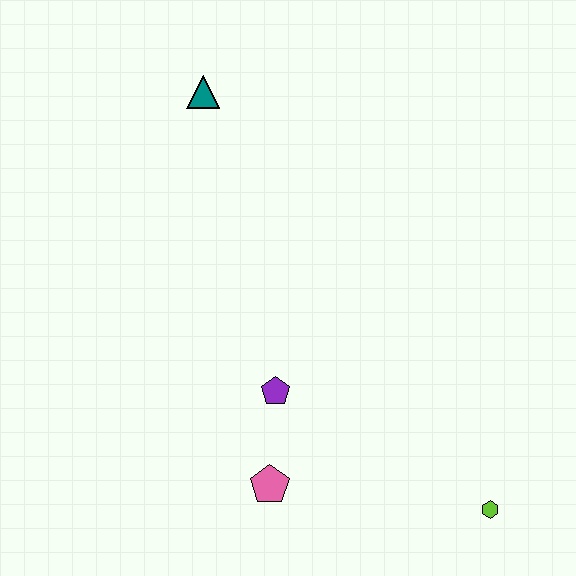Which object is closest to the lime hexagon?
The pink pentagon is closest to the lime hexagon.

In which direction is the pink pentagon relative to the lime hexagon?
The pink pentagon is to the left of the lime hexagon.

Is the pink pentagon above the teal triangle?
No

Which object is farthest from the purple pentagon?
The teal triangle is farthest from the purple pentagon.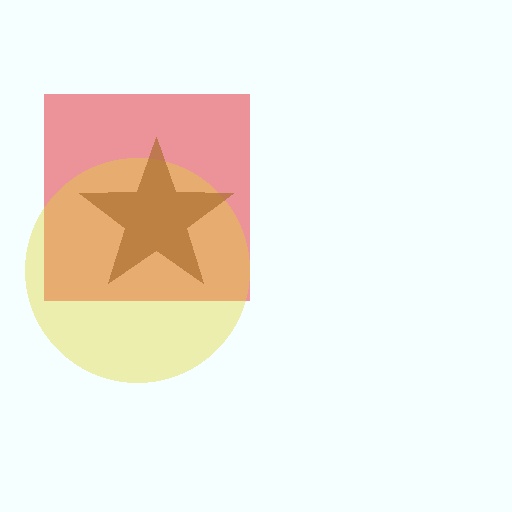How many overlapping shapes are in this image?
There are 3 overlapping shapes in the image.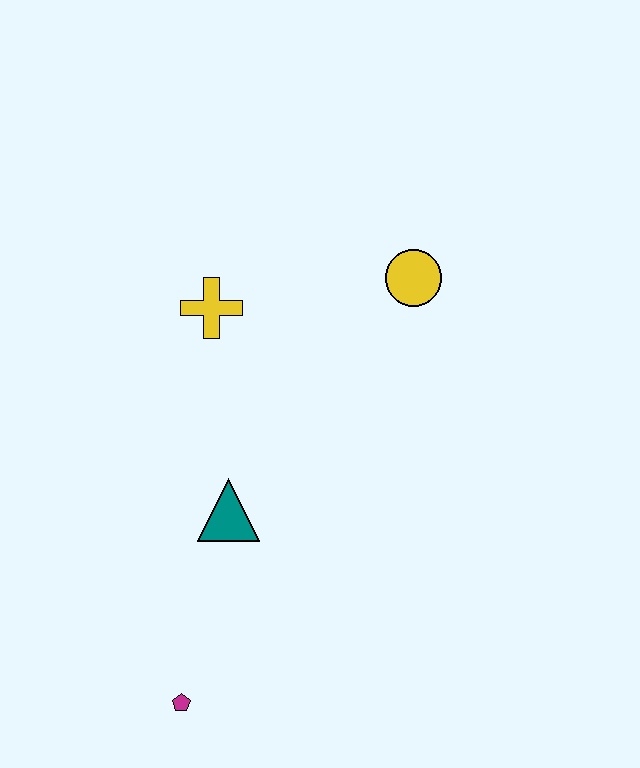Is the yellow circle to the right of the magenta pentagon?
Yes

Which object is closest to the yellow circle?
The yellow cross is closest to the yellow circle.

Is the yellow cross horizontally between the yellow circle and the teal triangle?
No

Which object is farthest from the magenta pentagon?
The yellow circle is farthest from the magenta pentagon.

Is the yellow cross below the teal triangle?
No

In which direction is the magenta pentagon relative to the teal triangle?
The magenta pentagon is below the teal triangle.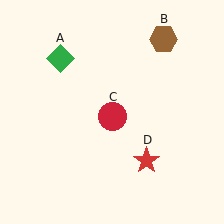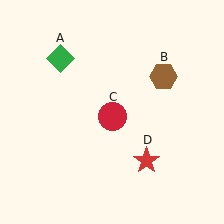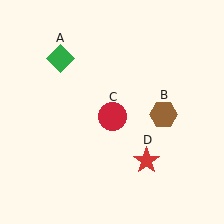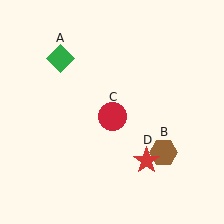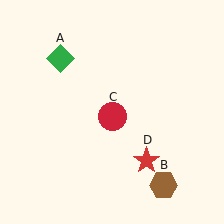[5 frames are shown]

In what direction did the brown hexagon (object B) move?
The brown hexagon (object B) moved down.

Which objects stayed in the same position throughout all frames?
Green diamond (object A) and red circle (object C) and red star (object D) remained stationary.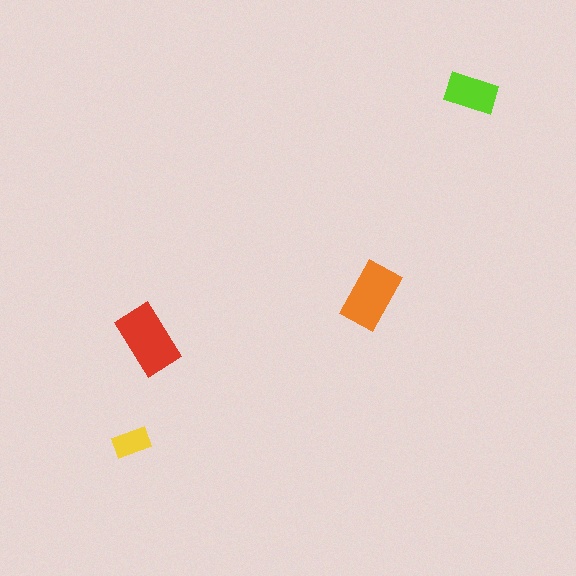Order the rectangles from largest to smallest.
the red one, the orange one, the lime one, the yellow one.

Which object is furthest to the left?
The yellow rectangle is leftmost.